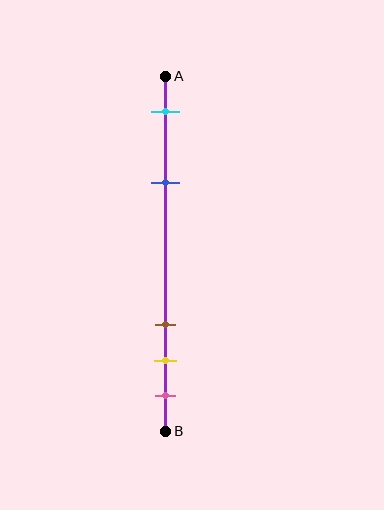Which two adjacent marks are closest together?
The yellow and pink marks are the closest adjacent pair.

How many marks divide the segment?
There are 5 marks dividing the segment.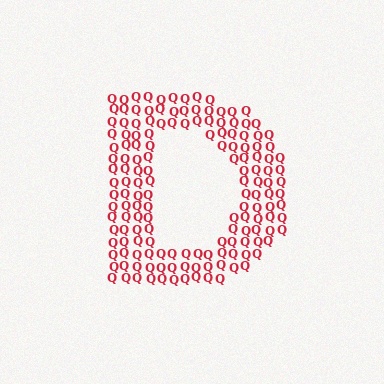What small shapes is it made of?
It is made of small letter Q's.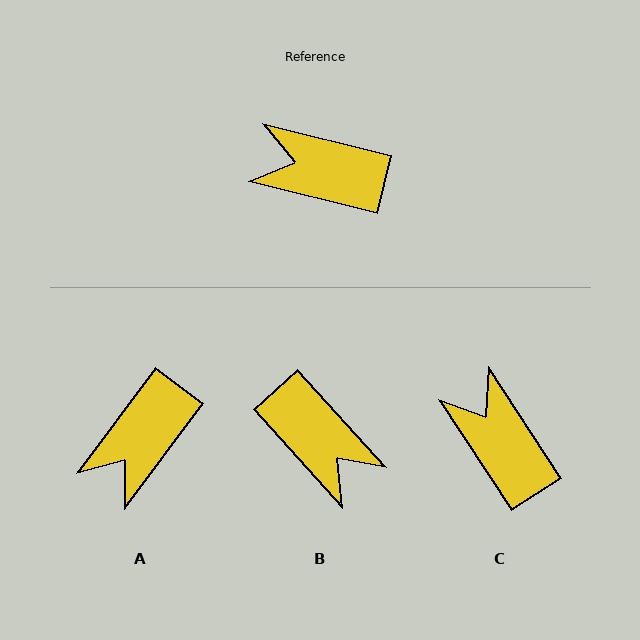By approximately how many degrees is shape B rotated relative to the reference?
Approximately 146 degrees counter-clockwise.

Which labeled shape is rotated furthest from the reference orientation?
B, about 146 degrees away.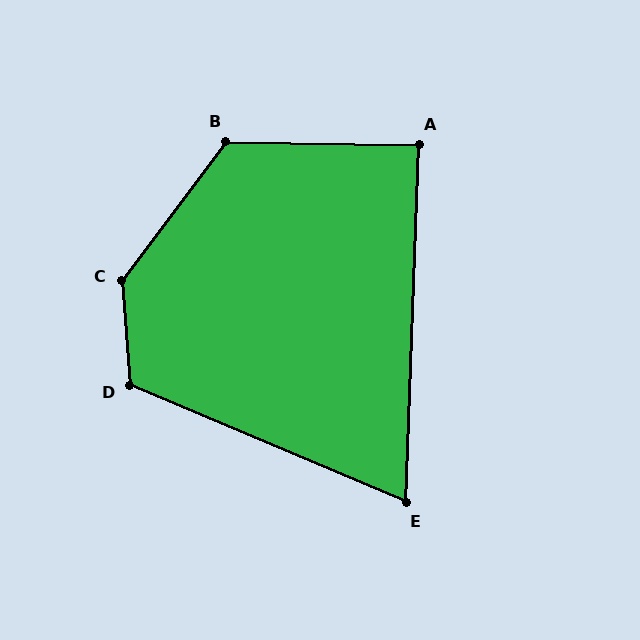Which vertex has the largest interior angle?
C, at approximately 139 degrees.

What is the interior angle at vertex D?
Approximately 117 degrees (obtuse).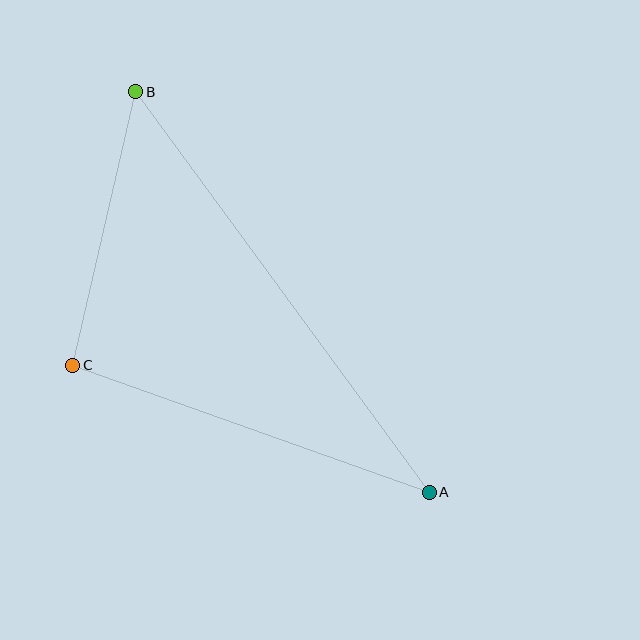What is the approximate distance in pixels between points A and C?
The distance between A and C is approximately 378 pixels.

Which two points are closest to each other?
Points B and C are closest to each other.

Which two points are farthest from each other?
Points A and B are farthest from each other.